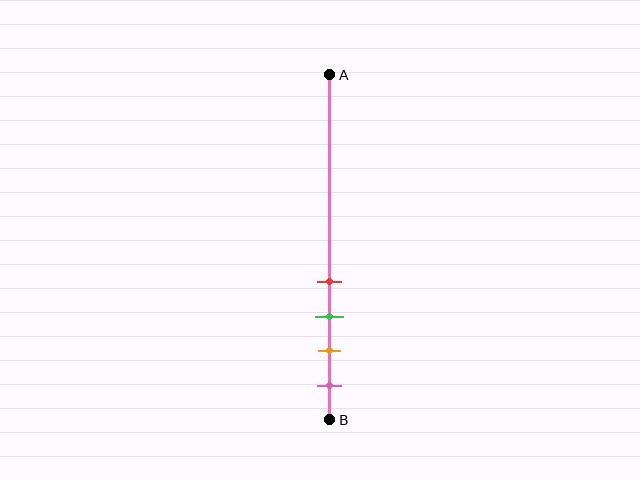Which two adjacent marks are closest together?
The red and green marks are the closest adjacent pair.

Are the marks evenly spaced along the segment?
Yes, the marks are approximately evenly spaced.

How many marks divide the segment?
There are 4 marks dividing the segment.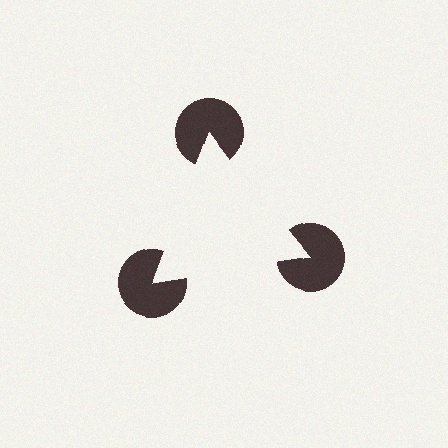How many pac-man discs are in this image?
There are 3 — one at each vertex of the illusory triangle.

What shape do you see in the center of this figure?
An illusory triangle — its edges are inferred from the aligned wedge cuts in the pac-man discs, not physically drawn.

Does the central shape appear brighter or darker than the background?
It typically appears slightly brighter than the background, even though no actual brightness change is drawn.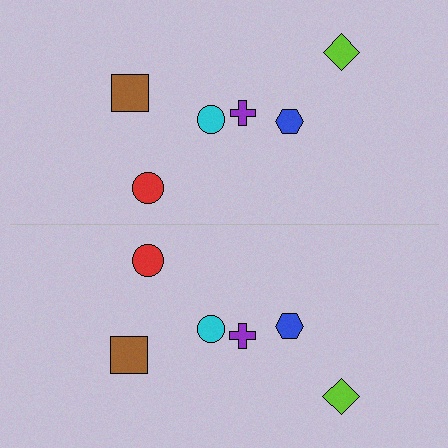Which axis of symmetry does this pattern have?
The pattern has a horizontal axis of symmetry running through the center of the image.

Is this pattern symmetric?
Yes, this pattern has bilateral (reflection) symmetry.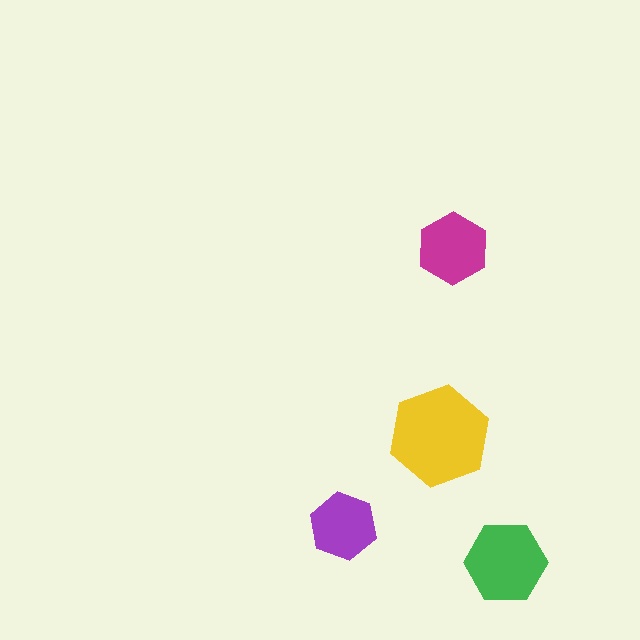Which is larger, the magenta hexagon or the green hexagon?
The green one.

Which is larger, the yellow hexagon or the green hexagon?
The yellow one.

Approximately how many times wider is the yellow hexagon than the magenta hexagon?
About 1.5 times wider.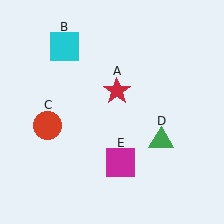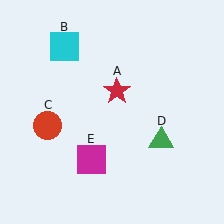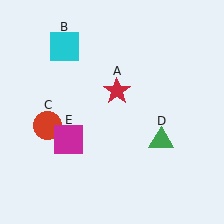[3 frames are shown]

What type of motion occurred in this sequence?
The magenta square (object E) rotated clockwise around the center of the scene.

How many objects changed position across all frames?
1 object changed position: magenta square (object E).